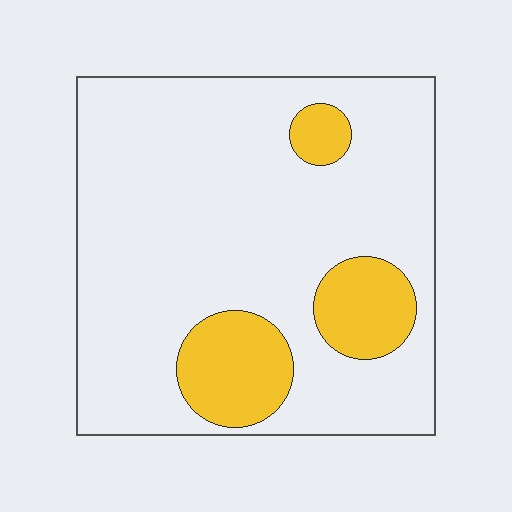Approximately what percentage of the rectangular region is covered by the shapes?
Approximately 15%.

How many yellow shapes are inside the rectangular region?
3.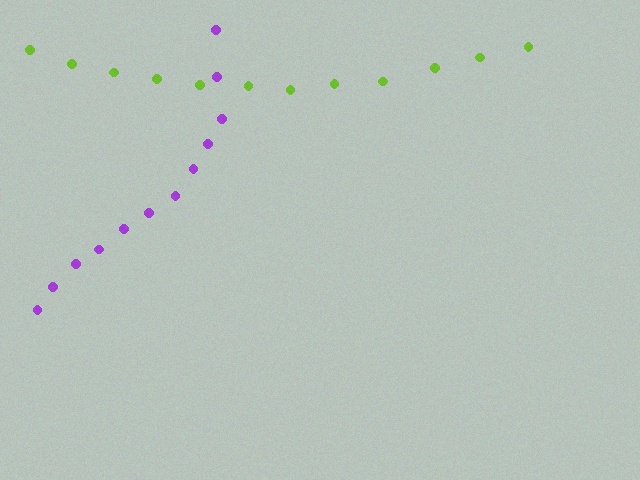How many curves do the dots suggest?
There are 2 distinct paths.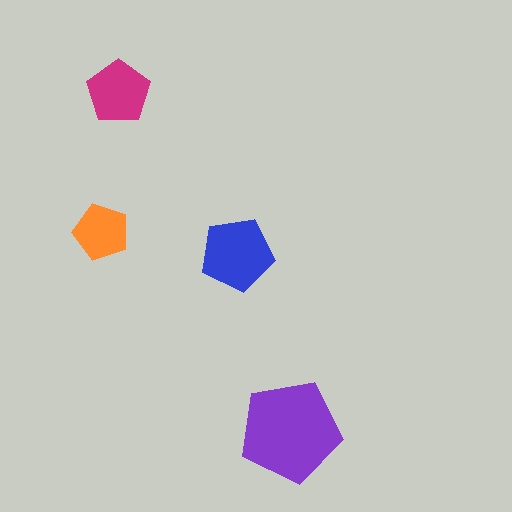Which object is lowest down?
The purple pentagon is bottommost.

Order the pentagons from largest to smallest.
the purple one, the blue one, the magenta one, the orange one.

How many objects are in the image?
There are 4 objects in the image.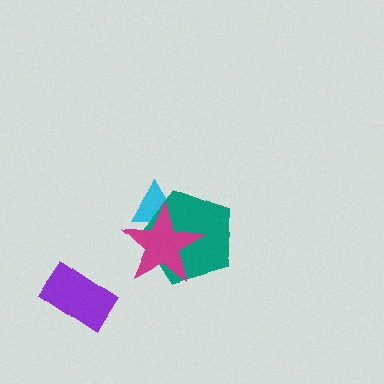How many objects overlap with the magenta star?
2 objects overlap with the magenta star.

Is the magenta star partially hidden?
No, no other shape covers it.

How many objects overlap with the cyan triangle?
2 objects overlap with the cyan triangle.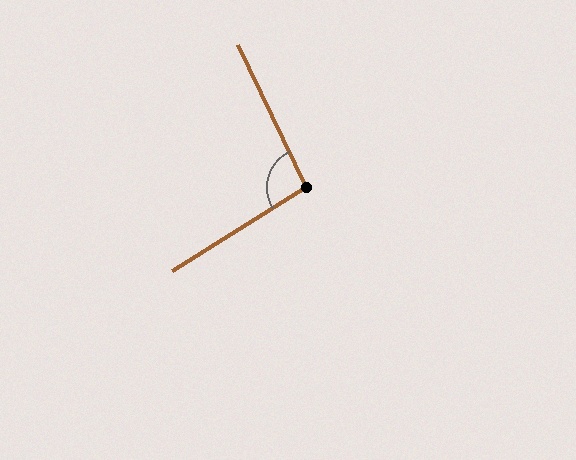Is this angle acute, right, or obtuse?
It is obtuse.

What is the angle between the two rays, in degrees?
Approximately 96 degrees.